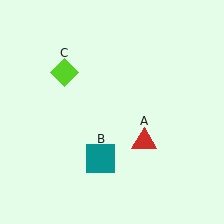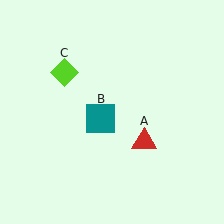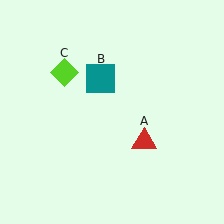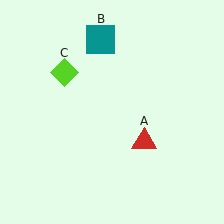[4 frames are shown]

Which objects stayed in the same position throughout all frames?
Red triangle (object A) and lime diamond (object C) remained stationary.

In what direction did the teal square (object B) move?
The teal square (object B) moved up.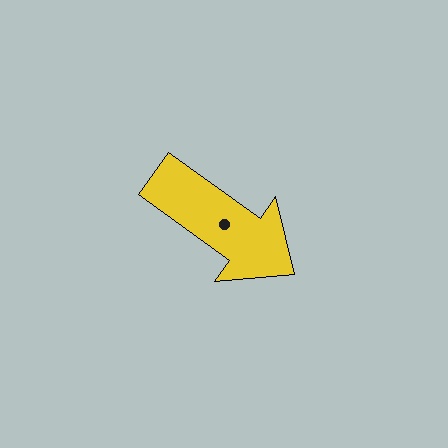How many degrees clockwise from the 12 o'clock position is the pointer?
Approximately 126 degrees.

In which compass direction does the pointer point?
Southeast.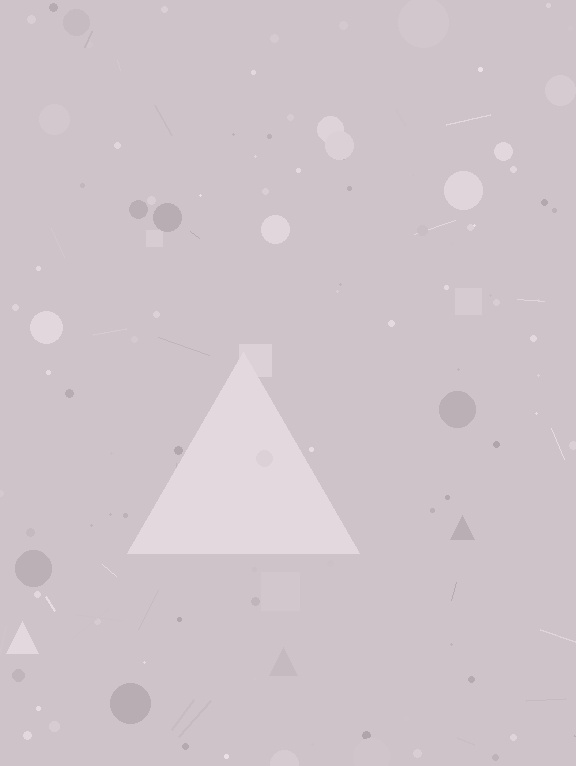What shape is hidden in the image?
A triangle is hidden in the image.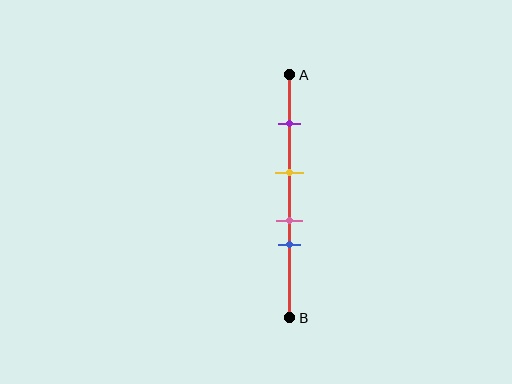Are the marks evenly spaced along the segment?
No, the marks are not evenly spaced.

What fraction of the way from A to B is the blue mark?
The blue mark is approximately 70% (0.7) of the way from A to B.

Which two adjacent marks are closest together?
The pink and blue marks are the closest adjacent pair.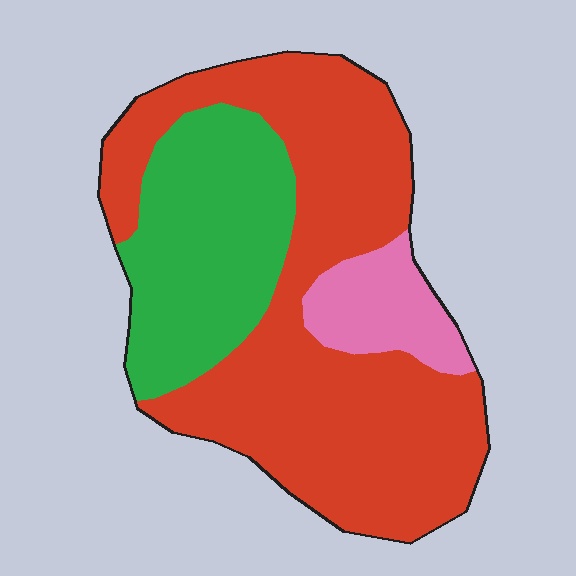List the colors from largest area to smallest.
From largest to smallest: red, green, pink.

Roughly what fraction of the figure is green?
Green covers 28% of the figure.